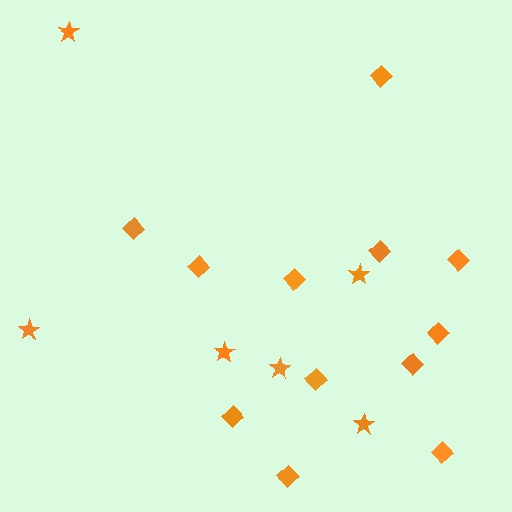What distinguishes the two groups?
There are 2 groups: one group of stars (6) and one group of diamonds (12).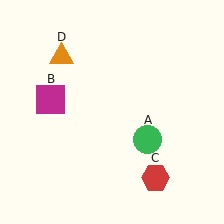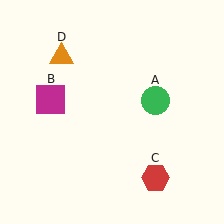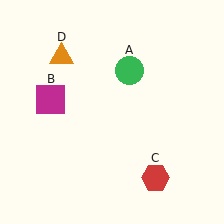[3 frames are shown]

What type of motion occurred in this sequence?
The green circle (object A) rotated counterclockwise around the center of the scene.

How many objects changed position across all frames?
1 object changed position: green circle (object A).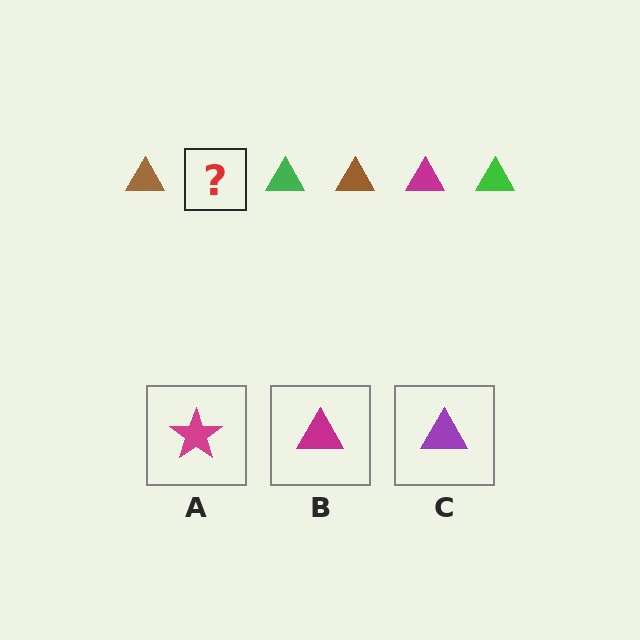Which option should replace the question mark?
Option B.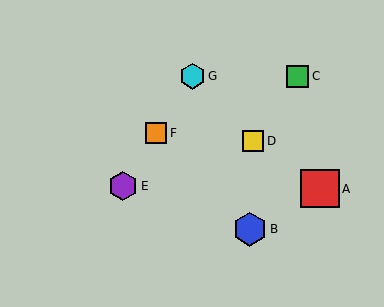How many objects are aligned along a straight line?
3 objects (E, F, G) are aligned along a straight line.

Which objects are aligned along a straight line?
Objects E, F, G are aligned along a straight line.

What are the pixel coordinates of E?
Object E is at (123, 186).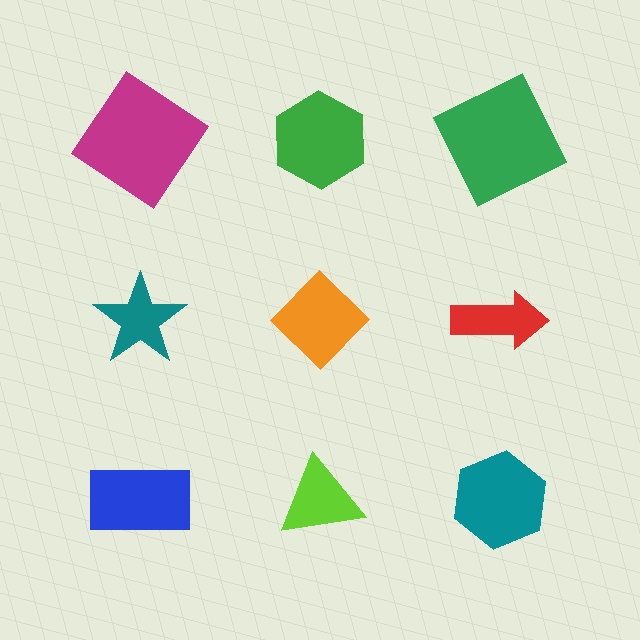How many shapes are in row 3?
3 shapes.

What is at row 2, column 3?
A red arrow.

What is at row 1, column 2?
A green hexagon.